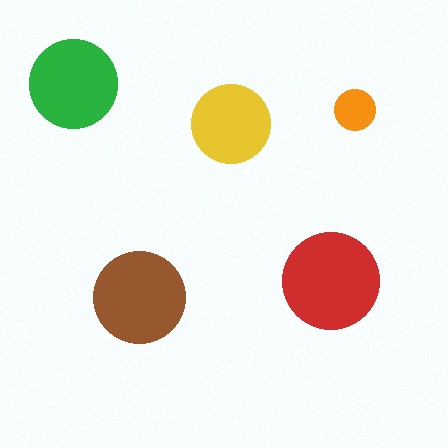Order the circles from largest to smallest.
the red one, the brown one, the green one, the yellow one, the orange one.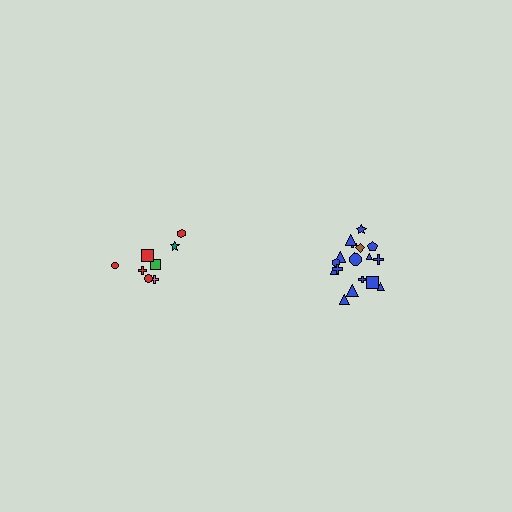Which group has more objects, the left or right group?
The right group.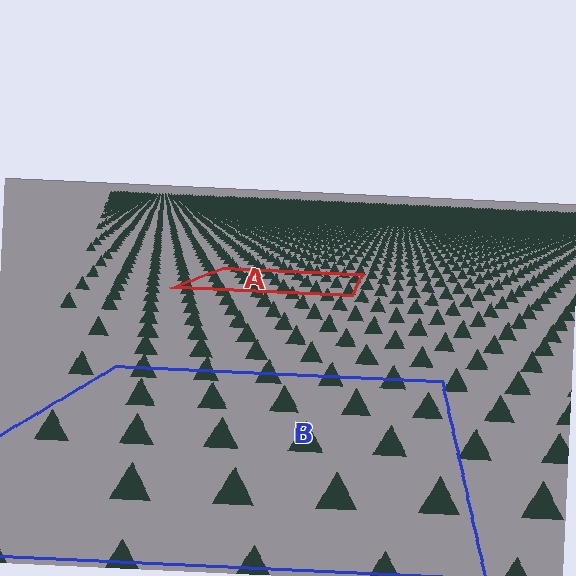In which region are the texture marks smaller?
The texture marks are smaller in region A, because it is farther away.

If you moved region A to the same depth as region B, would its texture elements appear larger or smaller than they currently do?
They would appear larger. At a closer depth, the same texture elements are projected at a bigger on-screen size.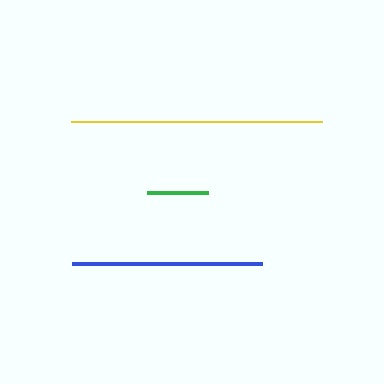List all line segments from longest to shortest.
From longest to shortest: yellow, blue, green.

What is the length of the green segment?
The green segment is approximately 61 pixels long.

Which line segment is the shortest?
The green line is the shortest at approximately 61 pixels.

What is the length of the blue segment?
The blue segment is approximately 191 pixels long.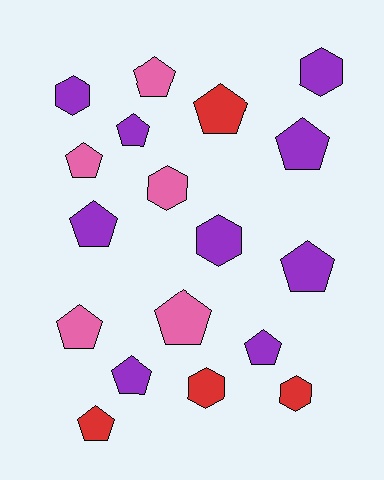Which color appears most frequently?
Purple, with 9 objects.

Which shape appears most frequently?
Pentagon, with 12 objects.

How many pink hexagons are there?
There is 1 pink hexagon.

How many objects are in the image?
There are 18 objects.